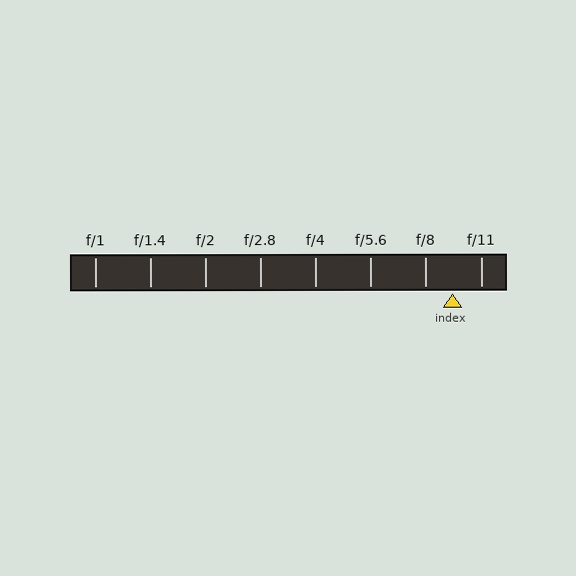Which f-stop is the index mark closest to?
The index mark is closest to f/8.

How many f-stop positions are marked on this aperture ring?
There are 8 f-stop positions marked.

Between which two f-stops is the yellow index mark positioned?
The index mark is between f/8 and f/11.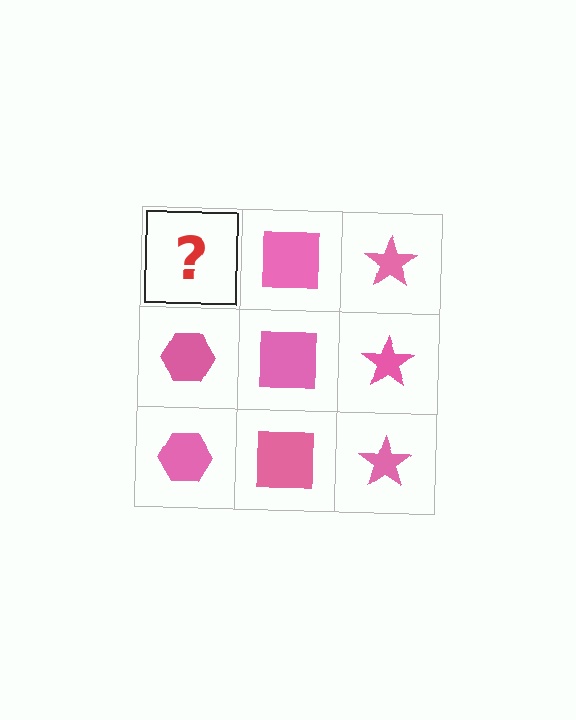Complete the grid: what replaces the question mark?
The question mark should be replaced with a pink hexagon.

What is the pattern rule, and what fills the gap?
The rule is that each column has a consistent shape. The gap should be filled with a pink hexagon.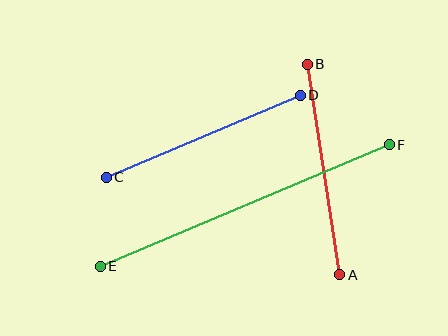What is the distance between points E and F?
The distance is approximately 314 pixels.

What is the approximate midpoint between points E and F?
The midpoint is at approximately (245, 206) pixels.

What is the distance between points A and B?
The distance is approximately 213 pixels.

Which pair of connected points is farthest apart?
Points E and F are farthest apart.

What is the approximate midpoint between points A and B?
The midpoint is at approximately (323, 170) pixels.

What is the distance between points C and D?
The distance is approximately 210 pixels.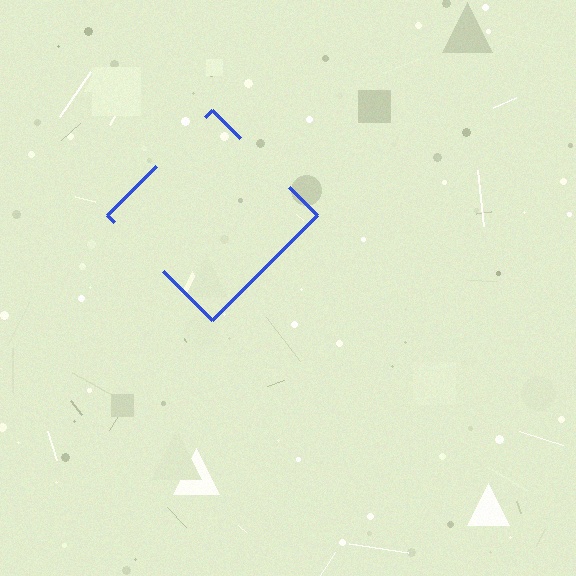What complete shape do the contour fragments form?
The contour fragments form a diamond.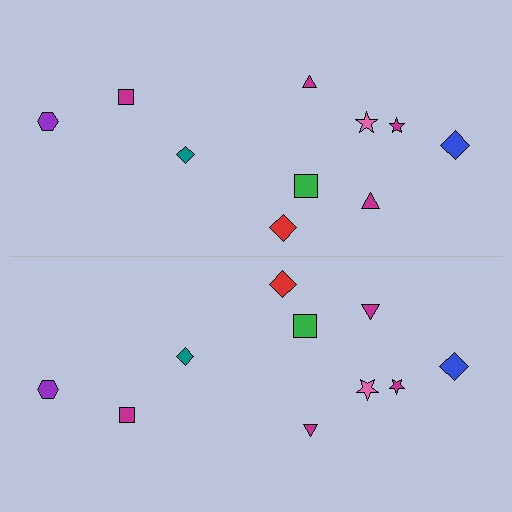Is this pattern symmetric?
Yes, this pattern has bilateral (reflection) symmetry.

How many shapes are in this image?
There are 20 shapes in this image.